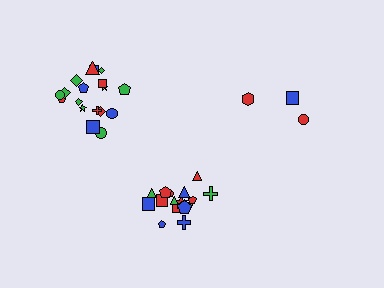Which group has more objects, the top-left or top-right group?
The top-left group.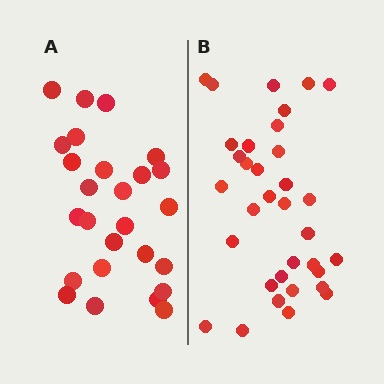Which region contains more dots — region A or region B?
Region B (the right region) has more dots.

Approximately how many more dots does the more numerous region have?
Region B has roughly 8 or so more dots than region A.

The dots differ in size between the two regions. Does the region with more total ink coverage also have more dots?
No. Region A has more total ink coverage because its dots are larger, but region B actually contains more individual dots. Total area can be misleading — the number of items is what matters here.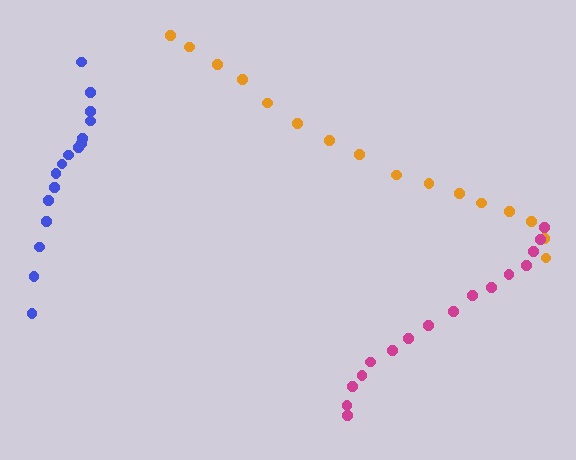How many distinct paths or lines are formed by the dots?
There are 3 distinct paths.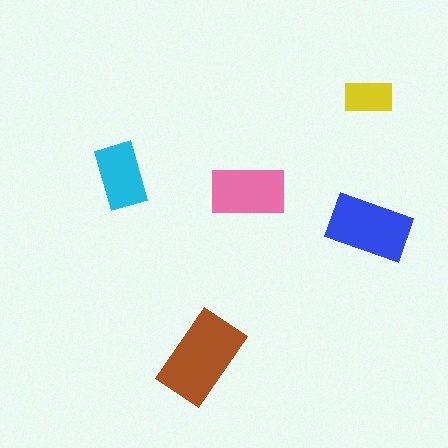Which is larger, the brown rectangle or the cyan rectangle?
The brown one.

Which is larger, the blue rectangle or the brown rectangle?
The brown one.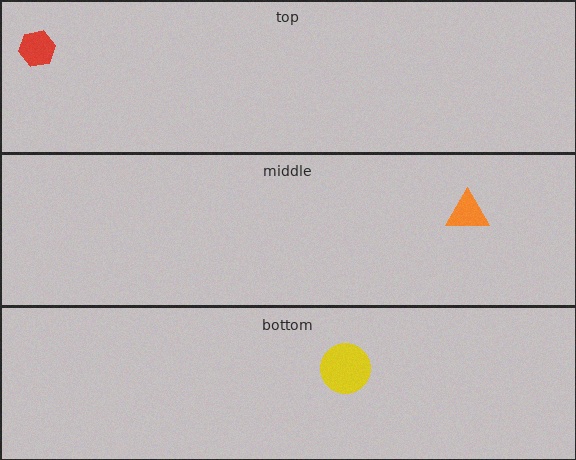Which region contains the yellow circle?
The bottom region.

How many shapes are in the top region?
1.